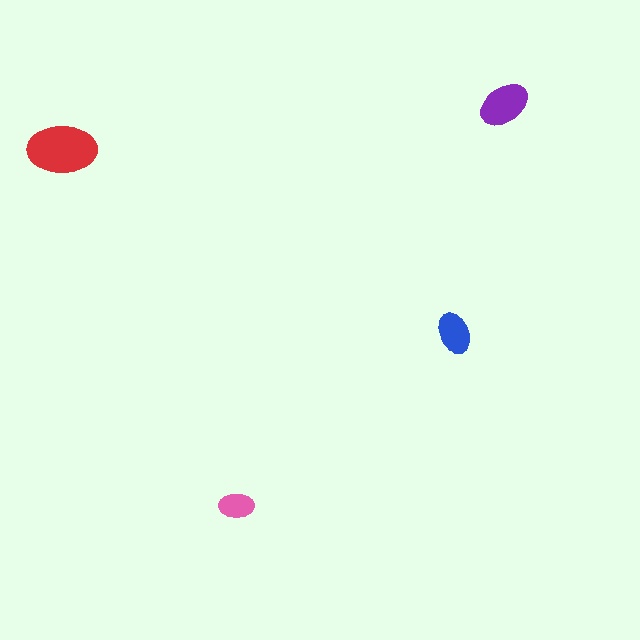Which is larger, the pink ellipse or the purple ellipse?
The purple one.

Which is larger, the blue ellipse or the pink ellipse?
The blue one.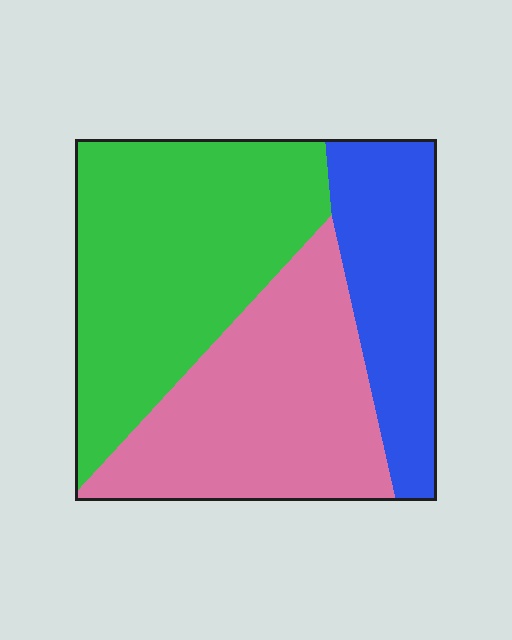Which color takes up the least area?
Blue, at roughly 20%.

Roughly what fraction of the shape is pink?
Pink takes up about three eighths (3/8) of the shape.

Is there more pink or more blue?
Pink.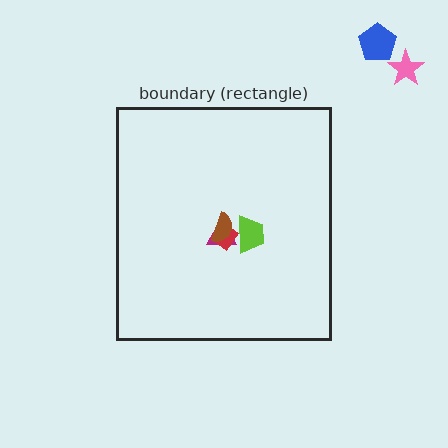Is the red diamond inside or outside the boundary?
Inside.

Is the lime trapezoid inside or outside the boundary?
Inside.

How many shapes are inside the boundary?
4 inside, 2 outside.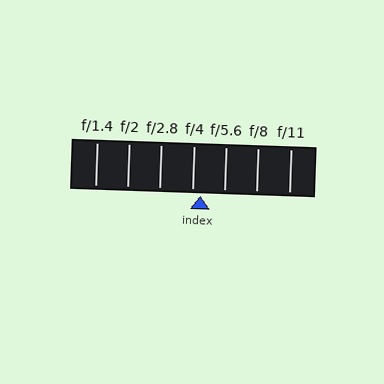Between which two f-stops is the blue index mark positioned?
The index mark is between f/4 and f/5.6.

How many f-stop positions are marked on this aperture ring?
There are 7 f-stop positions marked.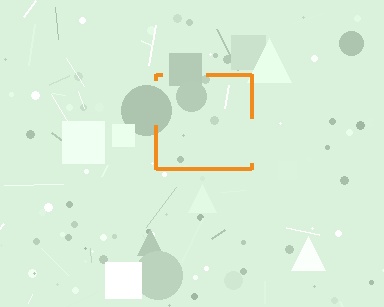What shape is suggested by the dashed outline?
The dashed outline suggests a square.